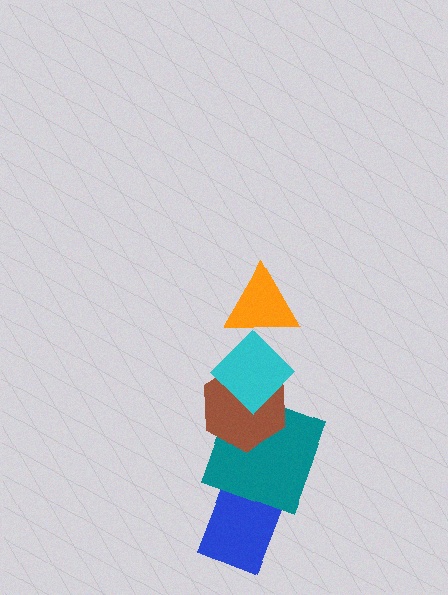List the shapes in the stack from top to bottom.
From top to bottom: the orange triangle, the cyan diamond, the brown hexagon, the teal square, the blue rectangle.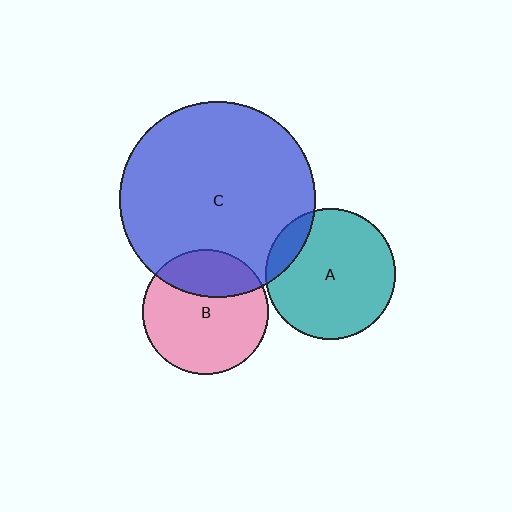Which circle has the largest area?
Circle C (blue).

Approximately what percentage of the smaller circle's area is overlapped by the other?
Approximately 30%.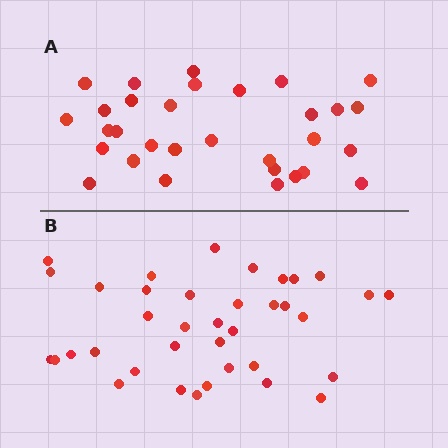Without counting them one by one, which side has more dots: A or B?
Region B (the bottom region) has more dots.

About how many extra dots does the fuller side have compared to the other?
Region B has about 6 more dots than region A.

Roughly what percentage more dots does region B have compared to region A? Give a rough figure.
About 20% more.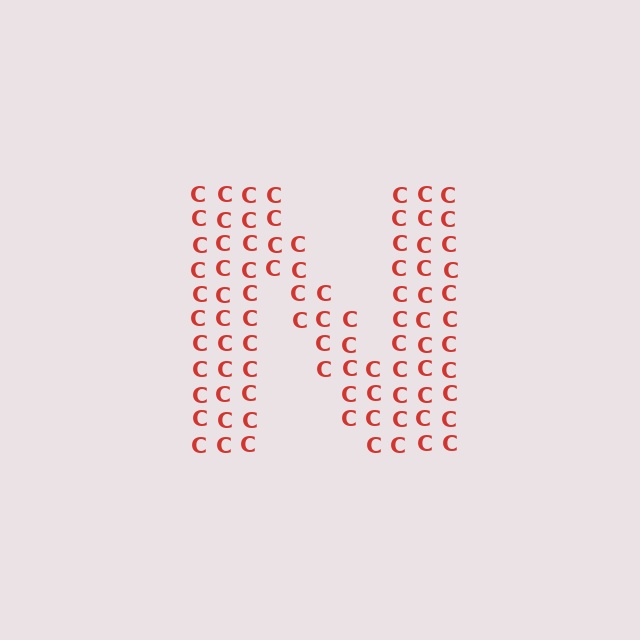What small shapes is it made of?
It is made of small letter C's.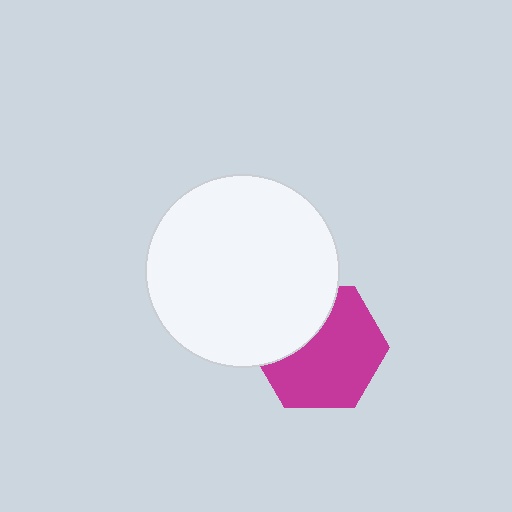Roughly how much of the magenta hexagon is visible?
Most of it is visible (roughly 67%).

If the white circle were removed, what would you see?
You would see the complete magenta hexagon.